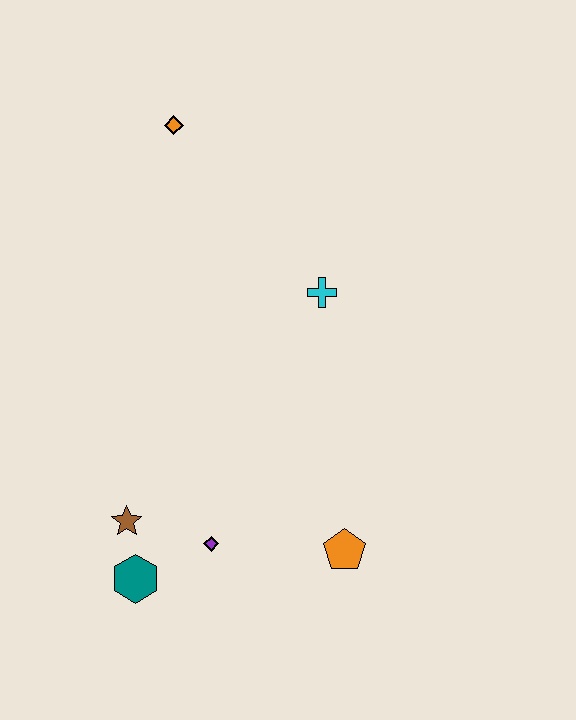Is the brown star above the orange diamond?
No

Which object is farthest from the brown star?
The orange diamond is farthest from the brown star.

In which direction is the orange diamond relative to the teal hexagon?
The orange diamond is above the teal hexagon.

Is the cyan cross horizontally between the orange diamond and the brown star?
No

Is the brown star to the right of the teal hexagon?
No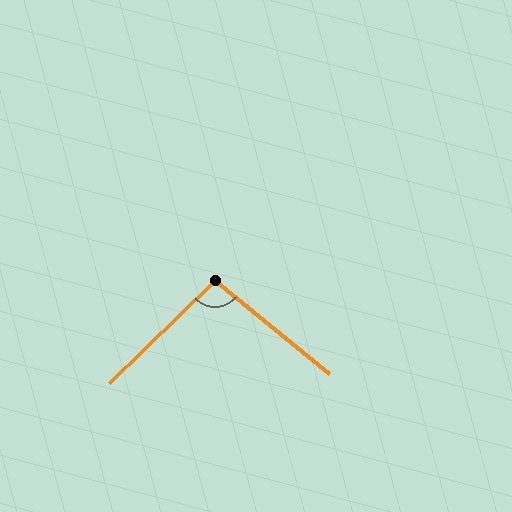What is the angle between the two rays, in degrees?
Approximately 96 degrees.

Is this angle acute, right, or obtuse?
It is obtuse.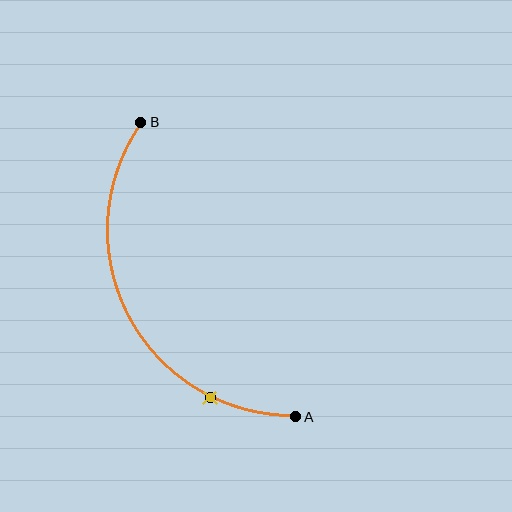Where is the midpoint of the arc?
The arc midpoint is the point on the curve farthest from the straight line joining A and B. It sits to the left of that line.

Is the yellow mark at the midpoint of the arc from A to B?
No. The yellow mark lies on the arc but is closer to endpoint A. The arc midpoint would be at the point on the curve equidistant along the arc from both A and B.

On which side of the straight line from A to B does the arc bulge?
The arc bulges to the left of the straight line connecting A and B.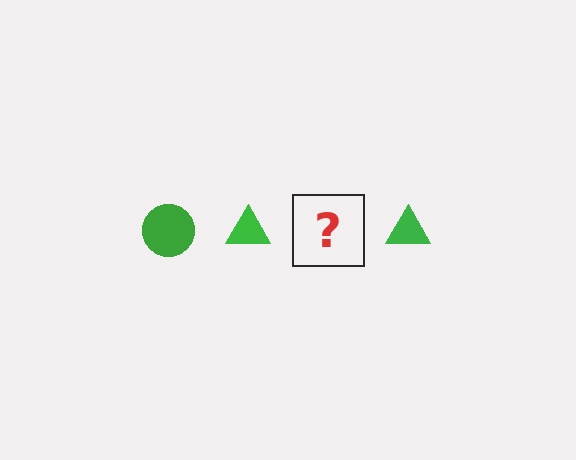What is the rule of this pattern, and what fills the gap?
The rule is that the pattern cycles through circle, triangle shapes in green. The gap should be filled with a green circle.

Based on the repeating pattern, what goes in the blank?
The blank should be a green circle.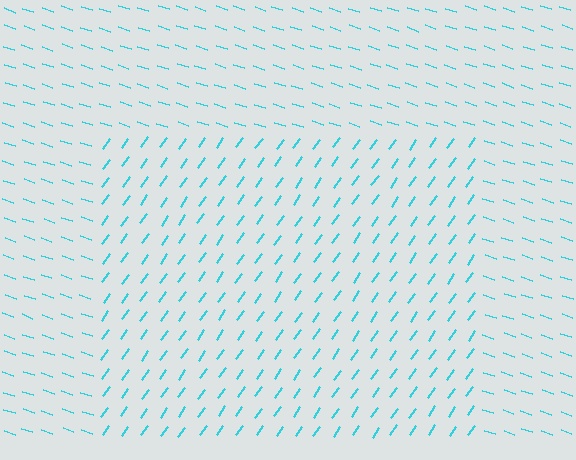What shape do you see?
I see a rectangle.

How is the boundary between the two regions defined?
The boundary is defined purely by a change in line orientation (approximately 73 degrees difference). All lines are the same color and thickness.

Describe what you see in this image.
The image is filled with small cyan line segments. A rectangle region in the image has lines oriented differently from the surrounding lines, creating a visible texture boundary.